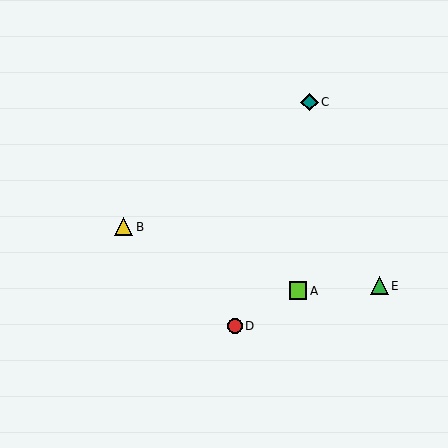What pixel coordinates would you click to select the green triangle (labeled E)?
Click at (380, 286) to select the green triangle E.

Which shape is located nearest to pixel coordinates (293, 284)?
The lime square (labeled A) at (298, 291) is nearest to that location.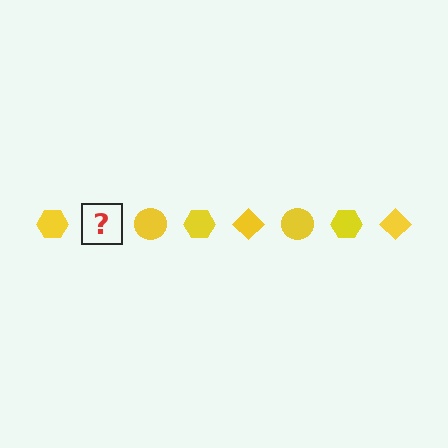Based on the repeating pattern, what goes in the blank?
The blank should be a yellow diamond.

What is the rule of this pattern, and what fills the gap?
The rule is that the pattern cycles through hexagon, diamond, circle shapes in yellow. The gap should be filled with a yellow diamond.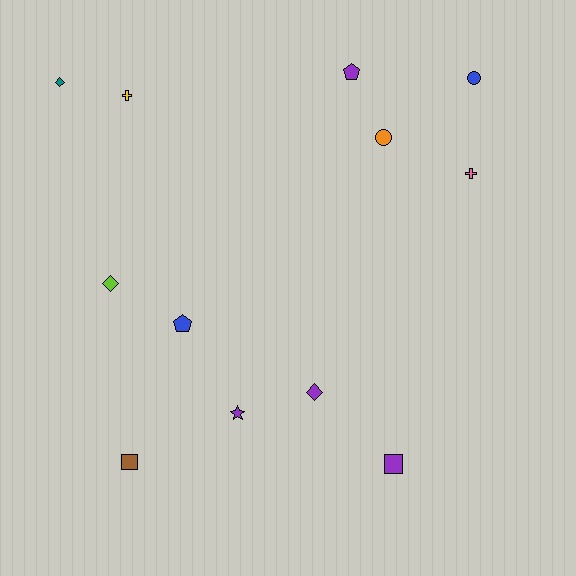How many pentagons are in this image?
There are 2 pentagons.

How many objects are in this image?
There are 12 objects.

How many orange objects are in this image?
There is 1 orange object.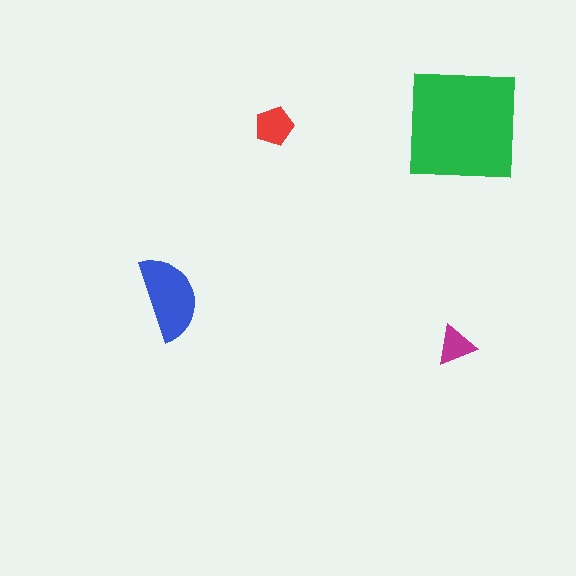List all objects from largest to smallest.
The green square, the blue semicircle, the red pentagon, the magenta triangle.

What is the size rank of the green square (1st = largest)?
1st.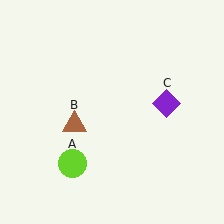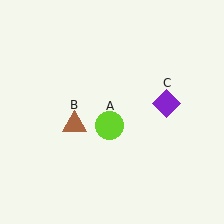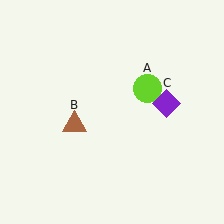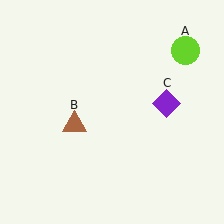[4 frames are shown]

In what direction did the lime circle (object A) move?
The lime circle (object A) moved up and to the right.